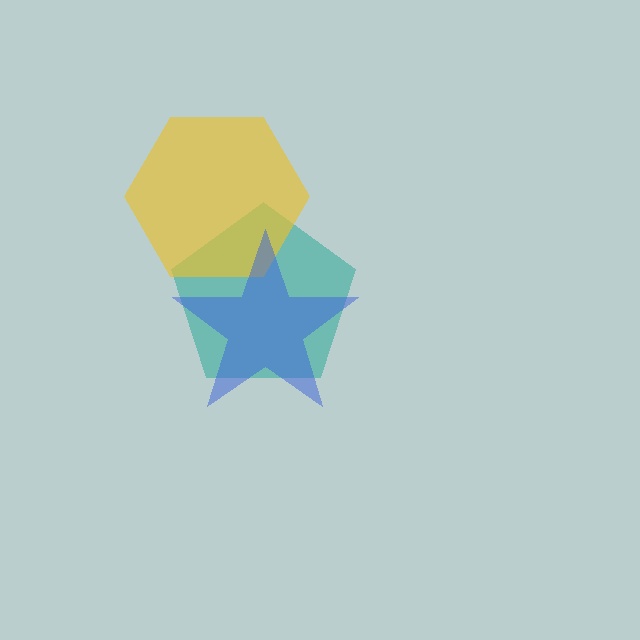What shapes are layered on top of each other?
The layered shapes are: a teal pentagon, a yellow hexagon, a blue star.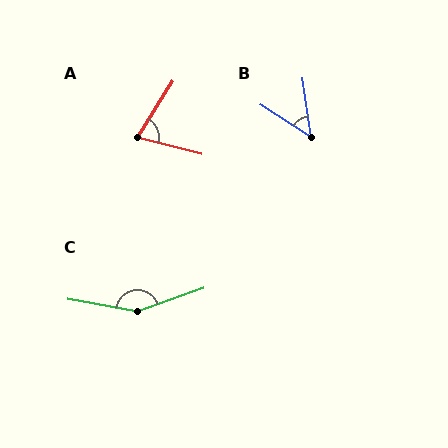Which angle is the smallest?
B, at approximately 49 degrees.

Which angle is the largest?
C, at approximately 151 degrees.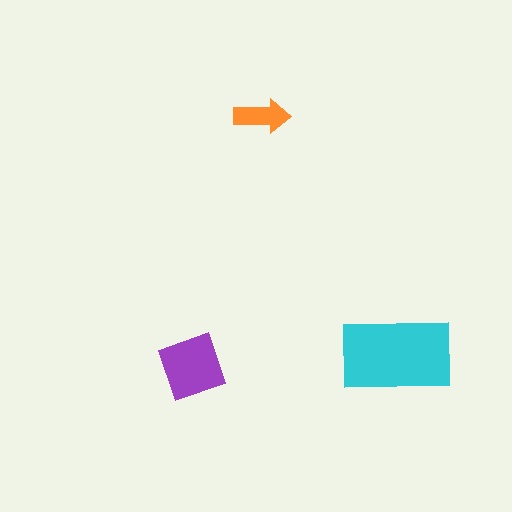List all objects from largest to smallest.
The cyan rectangle, the purple square, the orange arrow.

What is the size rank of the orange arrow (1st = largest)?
3rd.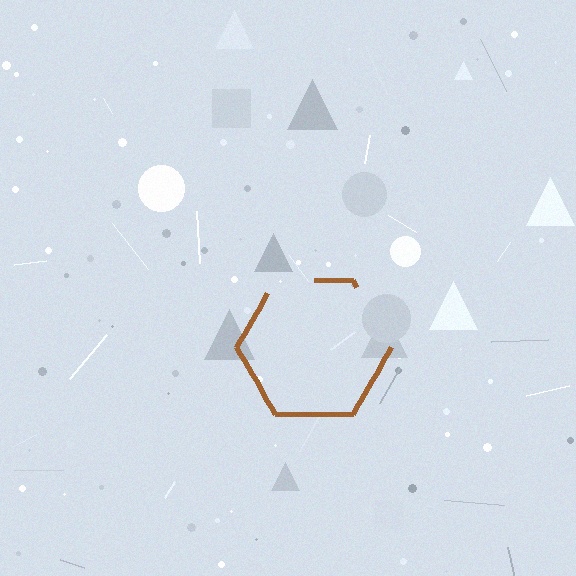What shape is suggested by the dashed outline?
The dashed outline suggests a hexagon.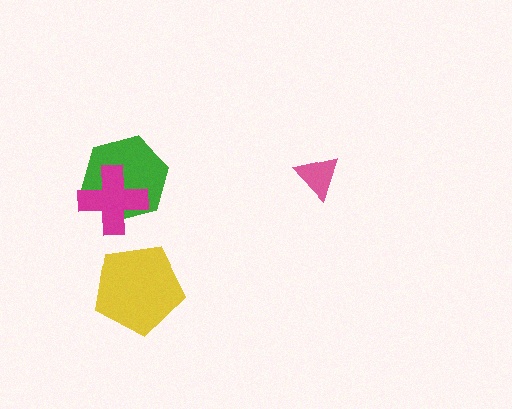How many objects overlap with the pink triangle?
0 objects overlap with the pink triangle.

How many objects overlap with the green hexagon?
1 object overlaps with the green hexagon.